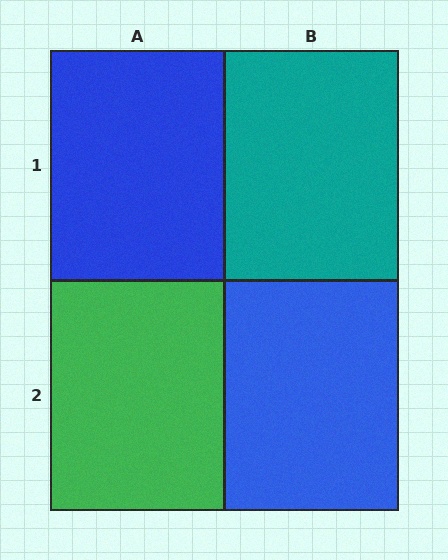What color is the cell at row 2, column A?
Green.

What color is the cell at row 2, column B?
Blue.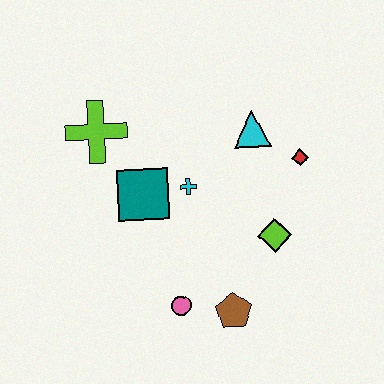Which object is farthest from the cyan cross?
The brown pentagon is farthest from the cyan cross.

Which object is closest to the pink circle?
The brown pentagon is closest to the pink circle.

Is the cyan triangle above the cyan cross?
Yes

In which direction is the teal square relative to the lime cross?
The teal square is below the lime cross.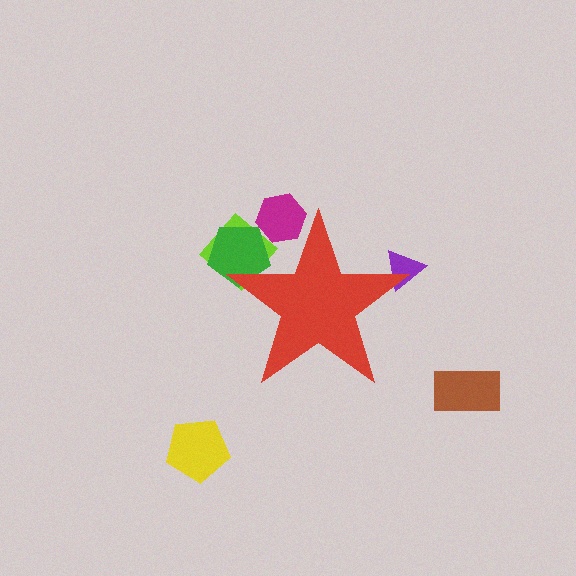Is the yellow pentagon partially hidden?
No, the yellow pentagon is fully visible.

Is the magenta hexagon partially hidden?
Yes, the magenta hexagon is partially hidden behind the red star.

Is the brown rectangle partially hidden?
No, the brown rectangle is fully visible.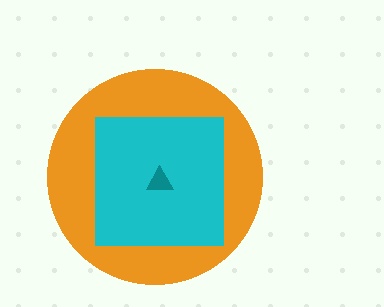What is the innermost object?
The teal triangle.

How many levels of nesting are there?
3.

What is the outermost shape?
The orange circle.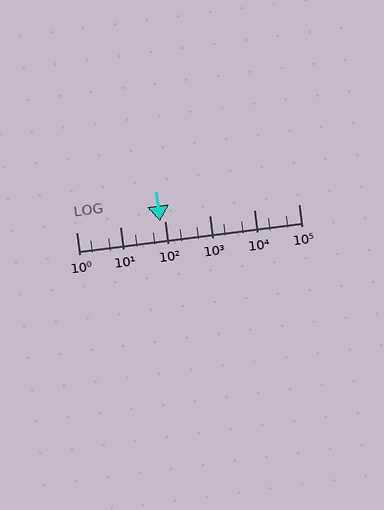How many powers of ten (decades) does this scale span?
The scale spans 5 decades, from 1 to 100000.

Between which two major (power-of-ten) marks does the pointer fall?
The pointer is between 10 and 100.